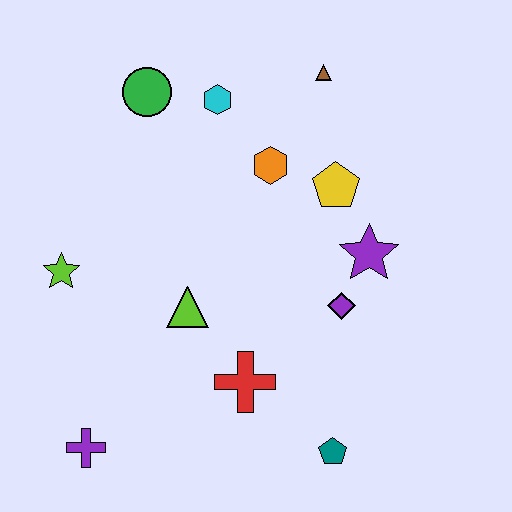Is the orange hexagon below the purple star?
No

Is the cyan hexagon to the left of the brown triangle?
Yes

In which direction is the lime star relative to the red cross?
The lime star is to the left of the red cross.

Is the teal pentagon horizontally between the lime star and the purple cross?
No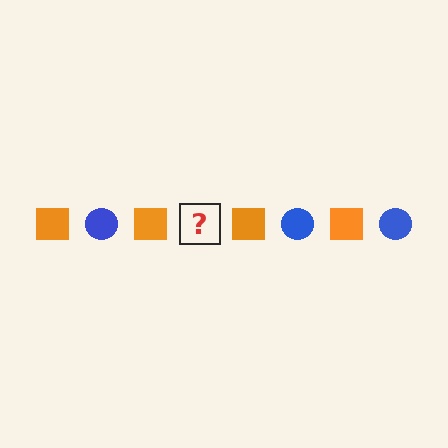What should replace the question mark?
The question mark should be replaced with a blue circle.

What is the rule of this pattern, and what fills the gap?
The rule is that the pattern alternates between orange square and blue circle. The gap should be filled with a blue circle.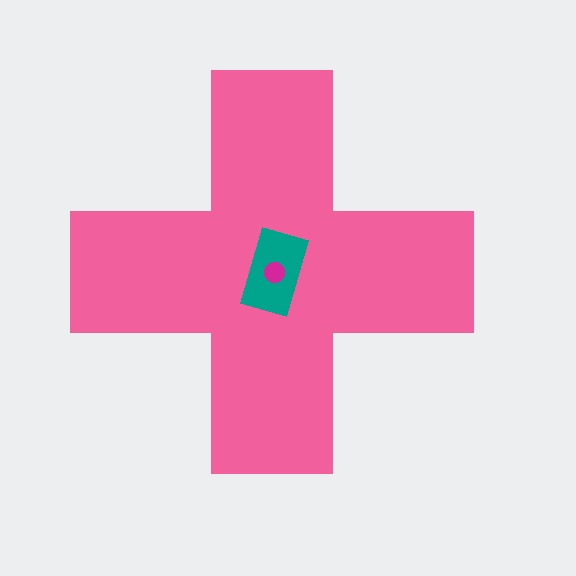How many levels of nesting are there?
3.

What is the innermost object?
The magenta circle.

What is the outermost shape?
The pink cross.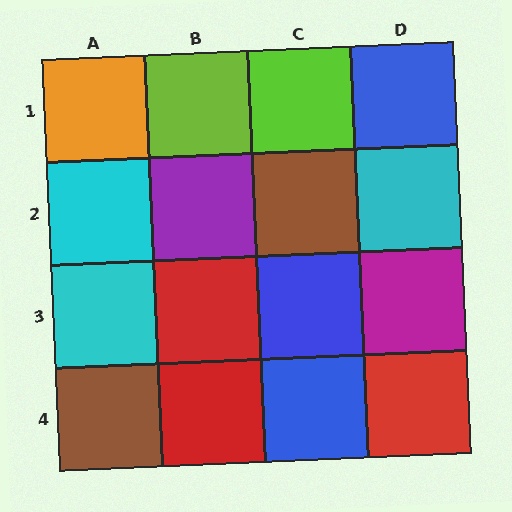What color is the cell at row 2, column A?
Cyan.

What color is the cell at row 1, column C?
Lime.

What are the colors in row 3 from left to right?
Cyan, red, blue, magenta.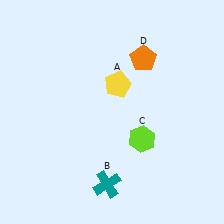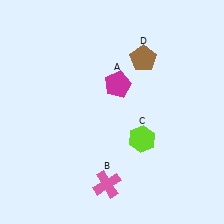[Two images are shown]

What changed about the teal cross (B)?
In Image 1, B is teal. In Image 2, it changed to pink.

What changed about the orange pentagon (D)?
In Image 1, D is orange. In Image 2, it changed to brown.